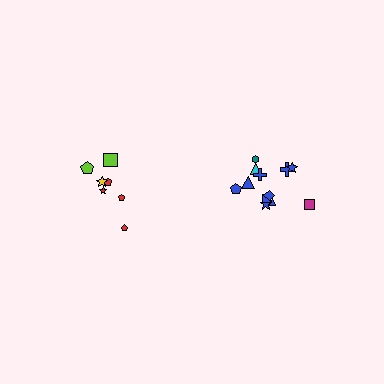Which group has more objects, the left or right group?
The right group.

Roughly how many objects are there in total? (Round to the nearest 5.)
Roughly 20 objects in total.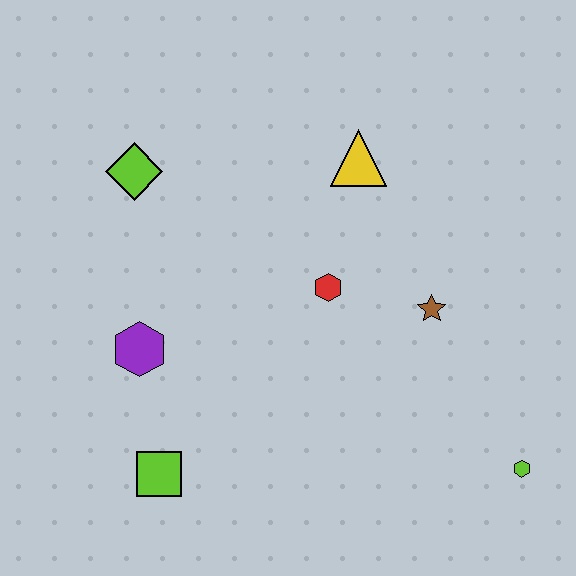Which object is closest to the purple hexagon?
The lime square is closest to the purple hexagon.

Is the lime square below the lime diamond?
Yes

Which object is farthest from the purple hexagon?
The lime hexagon is farthest from the purple hexagon.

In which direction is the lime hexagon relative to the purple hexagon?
The lime hexagon is to the right of the purple hexagon.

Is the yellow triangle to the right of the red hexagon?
Yes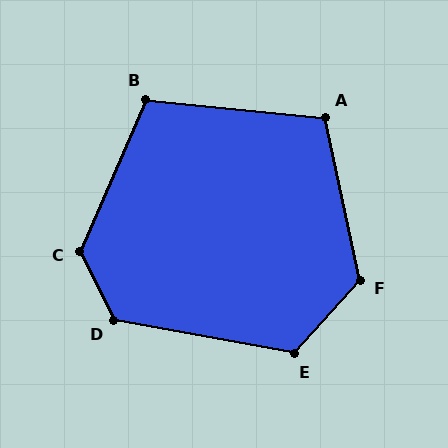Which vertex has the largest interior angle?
C, at approximately 131 degrees.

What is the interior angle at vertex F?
Approximately 126 degrees (obtuse).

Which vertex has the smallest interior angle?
A, at approximately 108 degrees.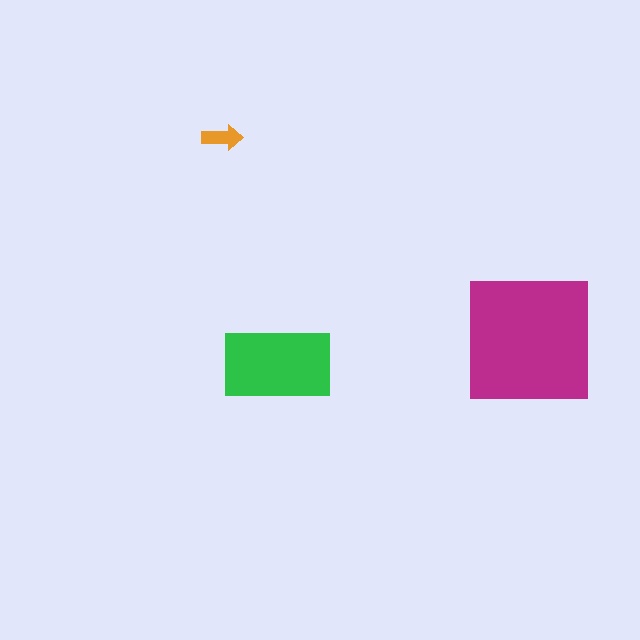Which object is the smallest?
The orange arrow.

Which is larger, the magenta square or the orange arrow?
The magenta square.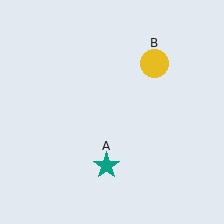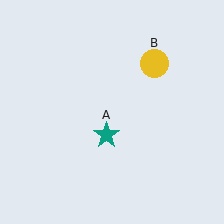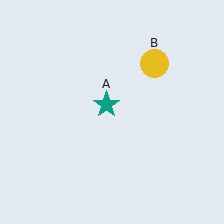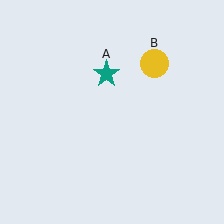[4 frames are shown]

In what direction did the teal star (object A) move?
The teal star (object A) moved up.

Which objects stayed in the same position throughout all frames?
Yellow circle (object B) remained stationary.